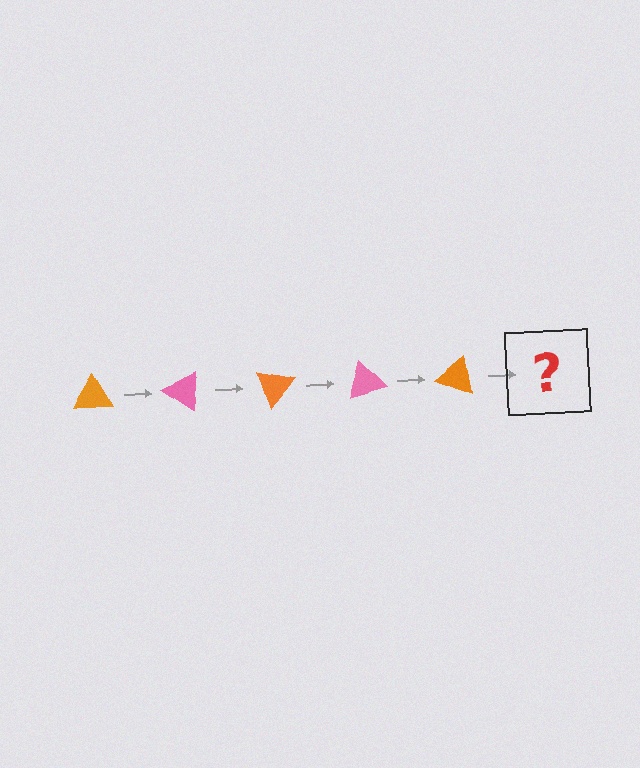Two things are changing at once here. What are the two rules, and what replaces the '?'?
The two rules are that it rotates 35 degrees each step and the color cycles through orange and pink. The '?' should be a pink triangle, rotated 175 degrees from the start.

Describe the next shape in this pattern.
It should be a pink triangle, rotated 175 degrees from the start.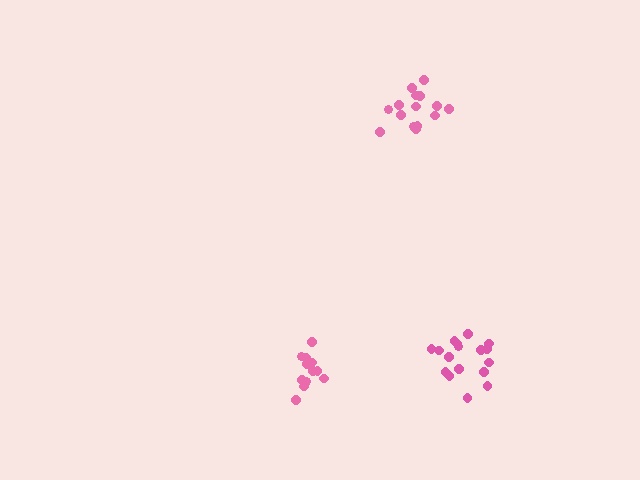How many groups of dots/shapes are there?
There are 3 groups.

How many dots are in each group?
Group 1: 17 dots, Group 2: 12 dots, Group 3: 15 dots (44 total).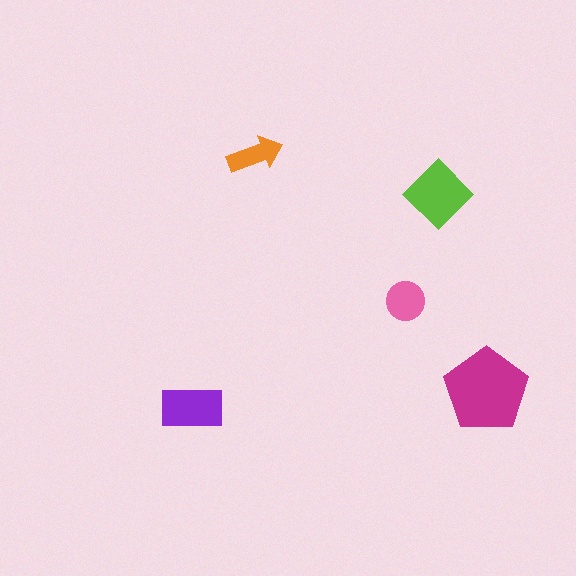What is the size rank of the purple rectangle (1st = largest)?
3rd.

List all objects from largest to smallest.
The magenta pentagon, the lime diamond, the purple rectangle, the pink circle, the orange arrow.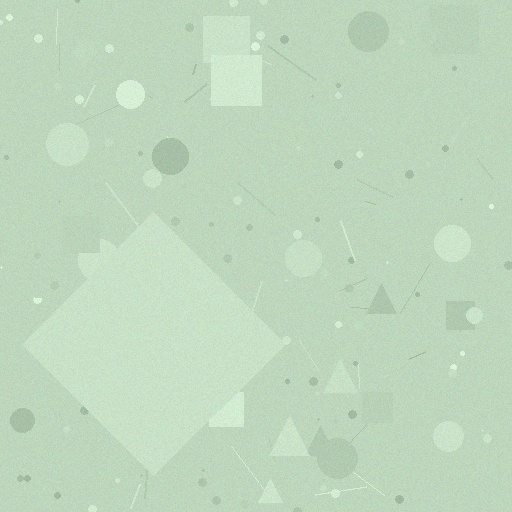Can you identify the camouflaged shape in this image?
The camouflaged shape is a diamond.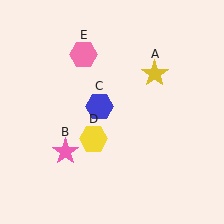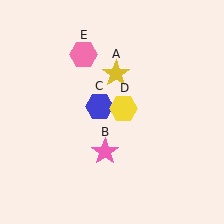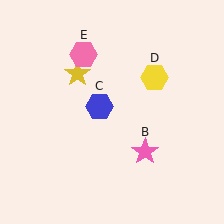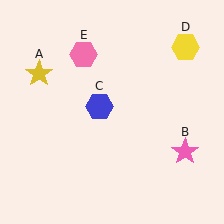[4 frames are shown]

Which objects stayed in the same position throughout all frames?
Blue hexagon (object C) and pink hexagon (object E) remained stationary.